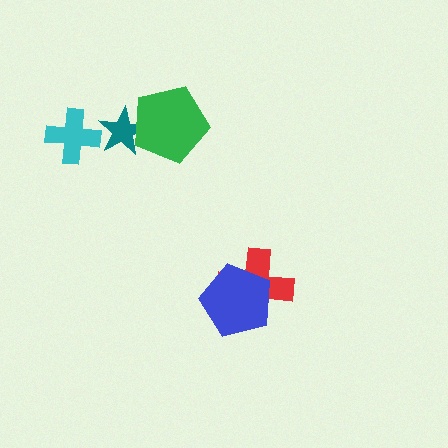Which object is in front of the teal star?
The green pentagon is in front of the teal star.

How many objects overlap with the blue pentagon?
1 object overlaps with the blue pentagon.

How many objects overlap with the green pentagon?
1 object overlaps with the green pentagon.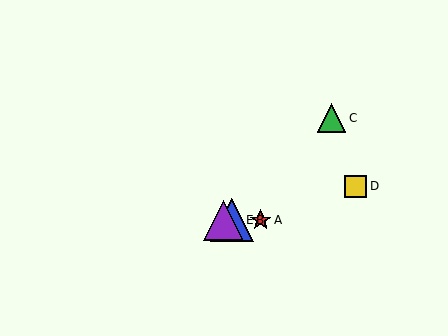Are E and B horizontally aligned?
Yes, both are at y≈220.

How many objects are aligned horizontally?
3 objects (A, B, E) are aligned horizontally.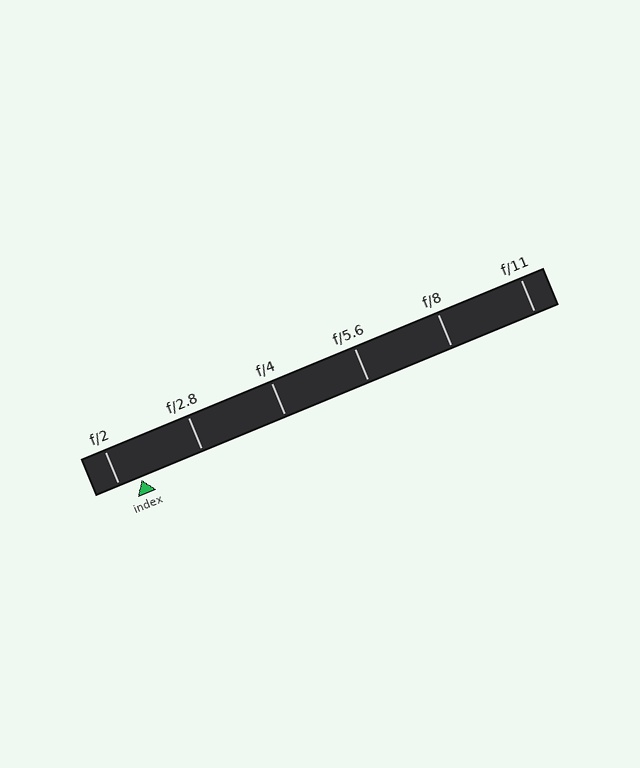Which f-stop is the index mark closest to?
The index mark is closest to f/2.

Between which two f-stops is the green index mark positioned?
The index mark is between f/2 and f/2.8.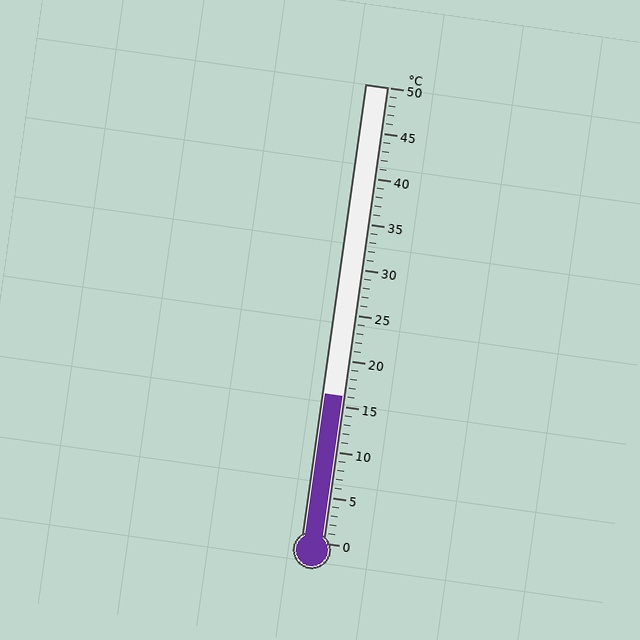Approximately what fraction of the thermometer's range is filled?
The thermometer is filled to approximately 30% of its range.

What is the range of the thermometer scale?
The thermometer scale ranges from 0°C to 50°C.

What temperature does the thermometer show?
The thermometer shows approximately 16°C.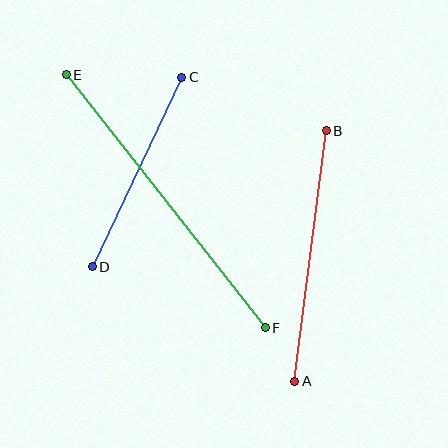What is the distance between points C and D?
The distance is approximately 210 pixels.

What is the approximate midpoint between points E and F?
The midpoint is at approximately (166, 201) pixels.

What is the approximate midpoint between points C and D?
The midpoint is at approximately (137, 172) pixels.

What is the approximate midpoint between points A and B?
The midpoint is at approximately (310, 256) pixels.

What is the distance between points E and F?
The distance is approximately 322 pixels.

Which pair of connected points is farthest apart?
Points E and F are farthest apart.